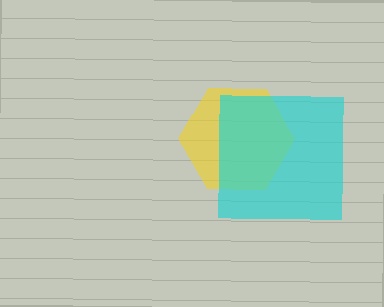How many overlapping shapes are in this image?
There are 2 overlapping shapes in the image.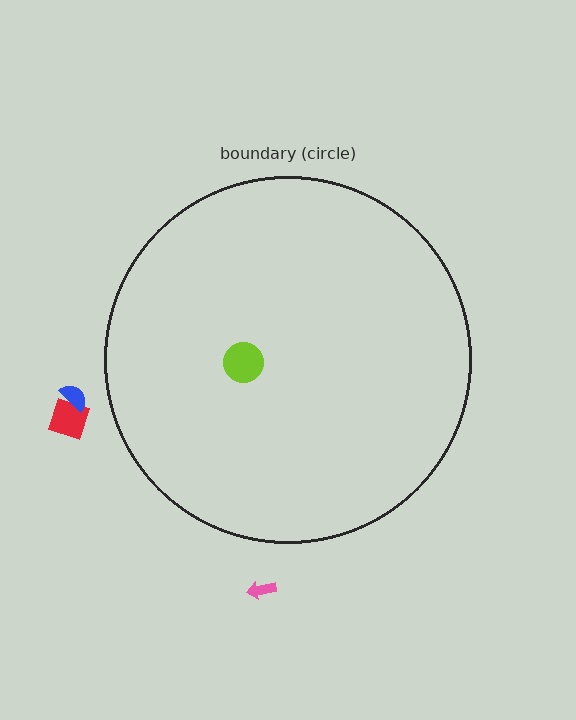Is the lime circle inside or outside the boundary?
Inside.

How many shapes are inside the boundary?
1 inside, 3 outside.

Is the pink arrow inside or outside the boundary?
Outside.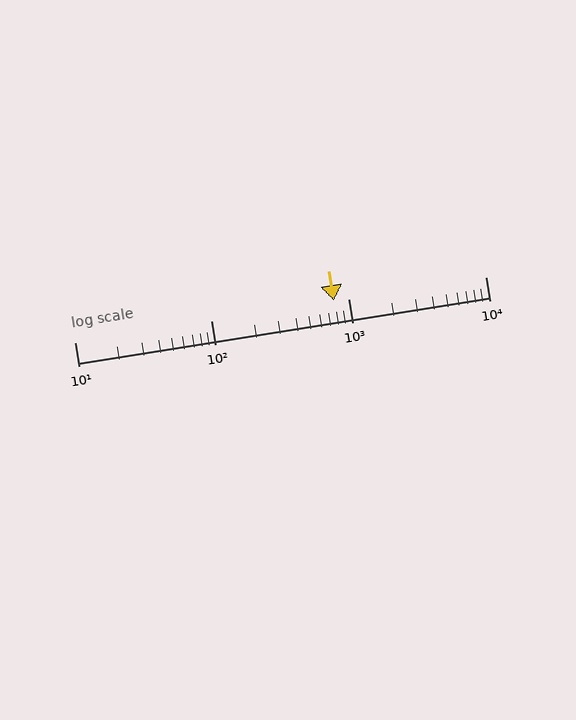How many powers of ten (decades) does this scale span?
The scale spans 3 decades, from 10 to 10000.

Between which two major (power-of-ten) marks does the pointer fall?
The pointer is between 100 and 1000.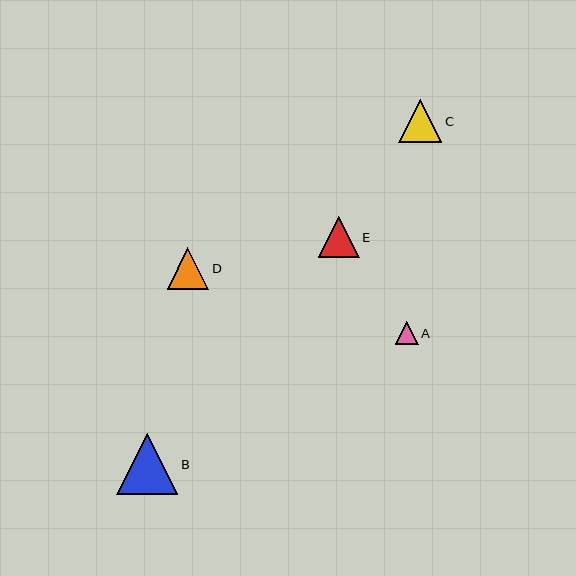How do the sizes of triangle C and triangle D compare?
Triangle C and triangle D are approximately the same size.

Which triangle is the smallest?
Triangle A is the smallest with a size of approximately 22 pixels.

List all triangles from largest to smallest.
From largest to smallest: B, C, D, E, A.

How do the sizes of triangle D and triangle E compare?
Triangle D and triangle E are approximately the same size.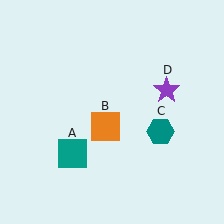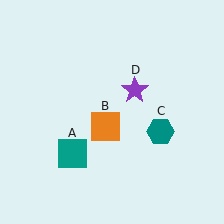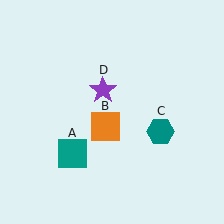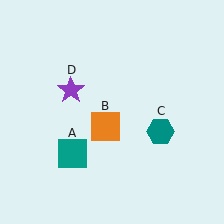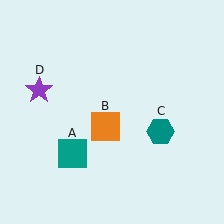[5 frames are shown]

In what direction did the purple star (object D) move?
The purple star (object D) moved left.